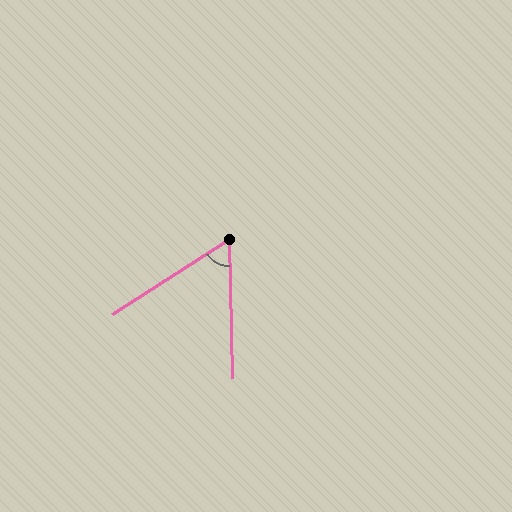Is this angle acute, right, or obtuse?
It is acute.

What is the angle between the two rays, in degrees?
Approximately 59 degrees.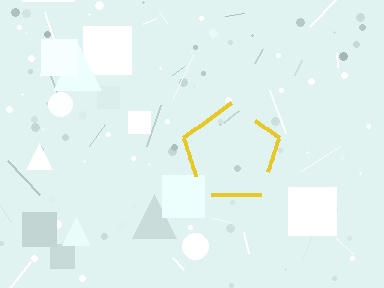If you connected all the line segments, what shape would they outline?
They would outline a pentagon.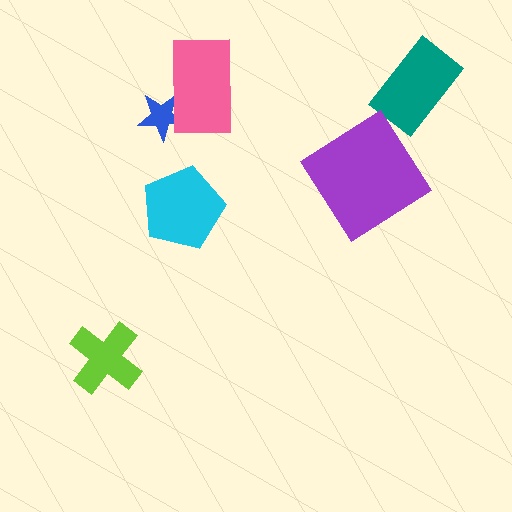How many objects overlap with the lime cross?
0 objects overlap with the lime cross.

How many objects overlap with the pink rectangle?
1 object overlaps with the pink rectangle.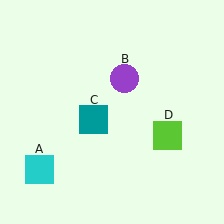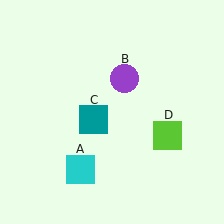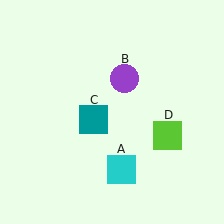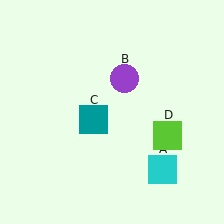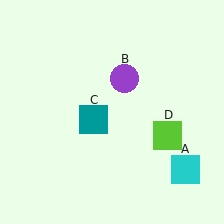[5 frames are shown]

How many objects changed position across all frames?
1 object changed position: cyan square (object A).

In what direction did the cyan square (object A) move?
The cyan square (object A) moved right.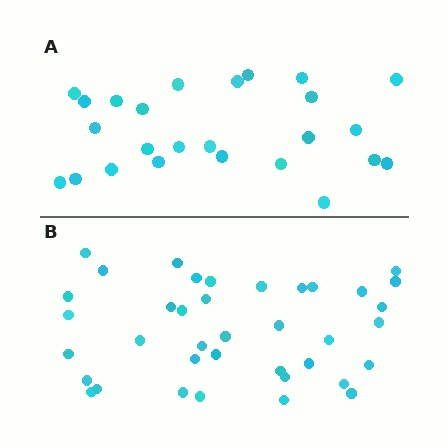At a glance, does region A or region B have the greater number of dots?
Region B (the bottom region) has more dots.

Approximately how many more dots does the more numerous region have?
Region B has approximately 15 more dots than region A.